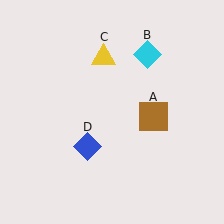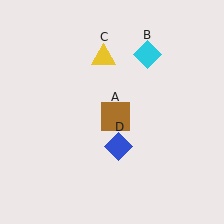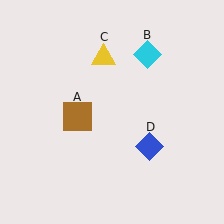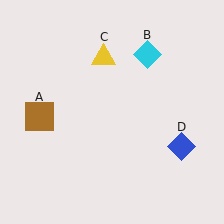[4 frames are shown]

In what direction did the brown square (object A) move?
The brown square (object A) moved left.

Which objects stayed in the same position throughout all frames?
Cyan diamond (object B) and yellow triangle (object C) remained stationary.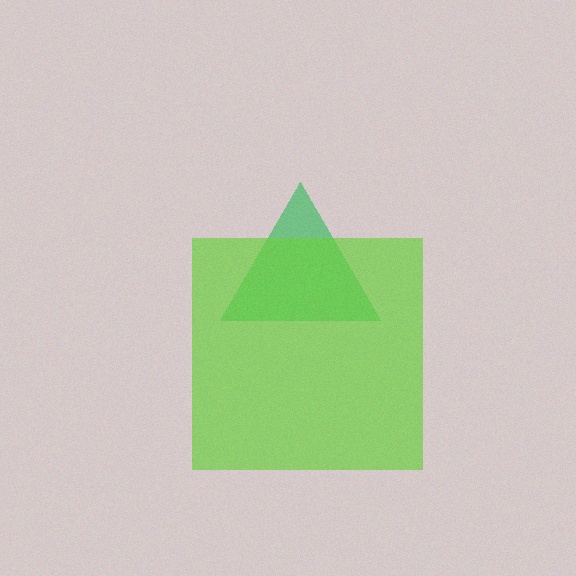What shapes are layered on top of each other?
The layered shapes are: a green triangle, a lime square.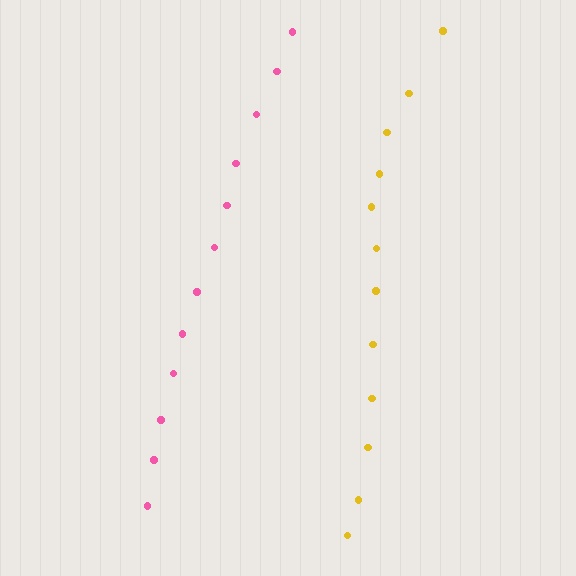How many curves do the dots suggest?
There are 2 distinct paths.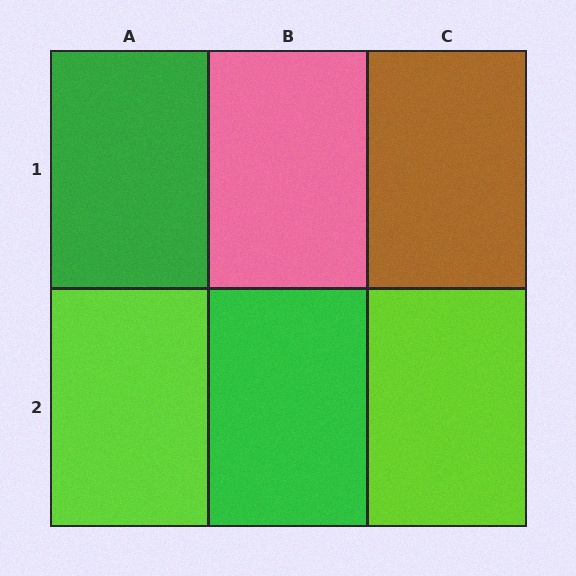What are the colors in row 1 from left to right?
Green, pink, brown.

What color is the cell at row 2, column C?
Lime.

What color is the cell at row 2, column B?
Green.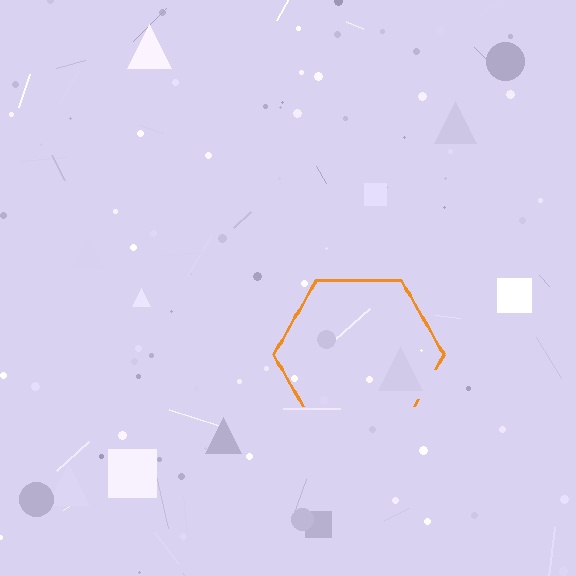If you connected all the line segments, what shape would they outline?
They would outline a hexagon.